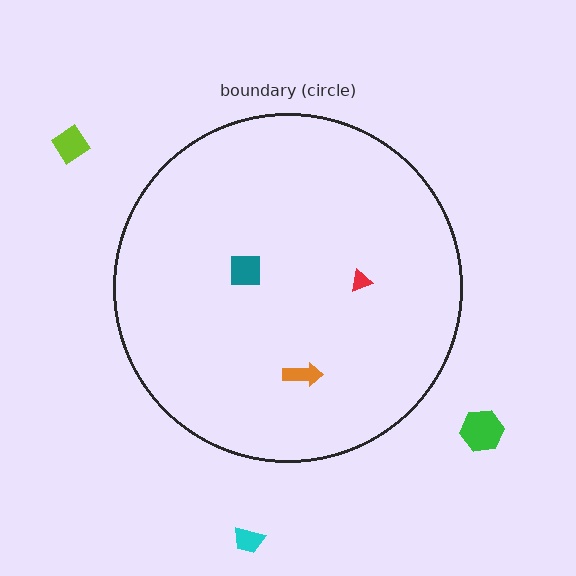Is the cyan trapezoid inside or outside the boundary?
Outside.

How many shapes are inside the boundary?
3 inside, 3 outside.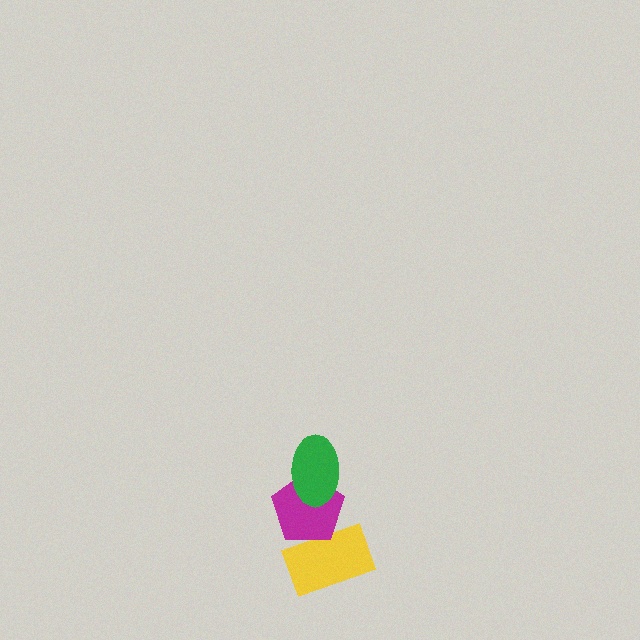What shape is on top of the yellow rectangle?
The magenta pentagon is on top of the yellow rectangle.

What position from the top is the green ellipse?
The green ellipse is 1st from the top.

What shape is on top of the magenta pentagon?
The green ellipse is on top of the magenta pentagon.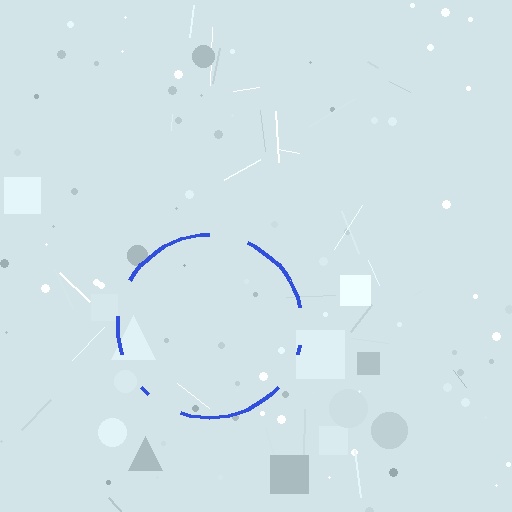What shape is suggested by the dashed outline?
The dashed outline suggests a circle.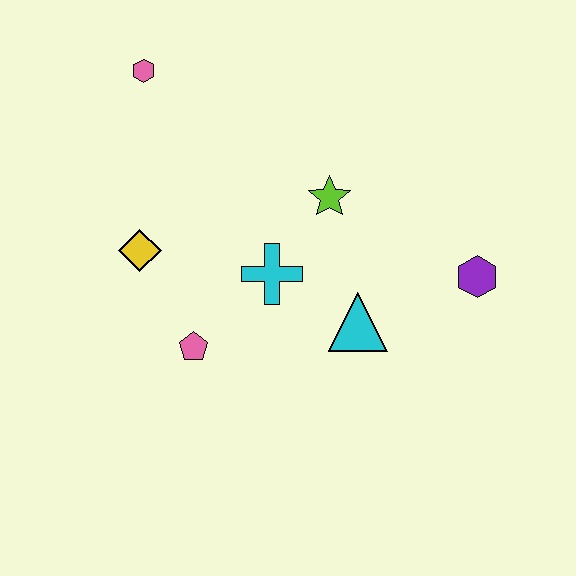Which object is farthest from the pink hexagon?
The purple hexagon is farthest from the pink hexagon.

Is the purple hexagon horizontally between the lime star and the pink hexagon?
No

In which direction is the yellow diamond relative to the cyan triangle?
The yellow diamond is to the left of the cyan triangle.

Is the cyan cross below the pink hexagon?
Yes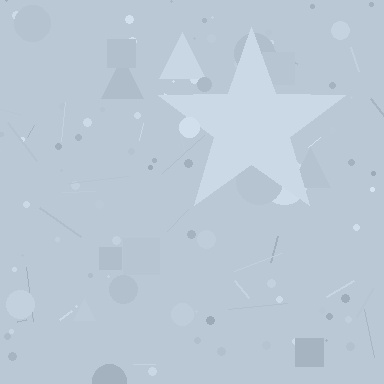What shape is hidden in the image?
A star is hidden in the image.